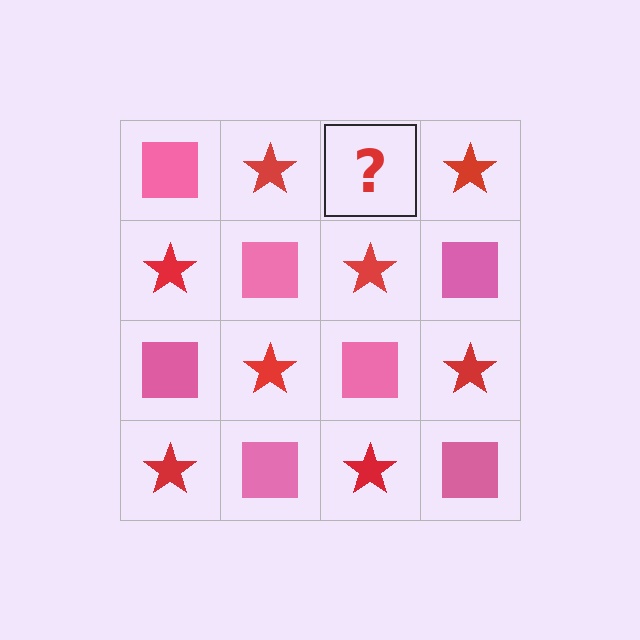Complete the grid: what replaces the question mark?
The question mark should be replaced with a pink square.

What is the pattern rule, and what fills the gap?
The rule is that it alternates pink square and red star in a checkerboard pattern. The gap should be filled with a pink square.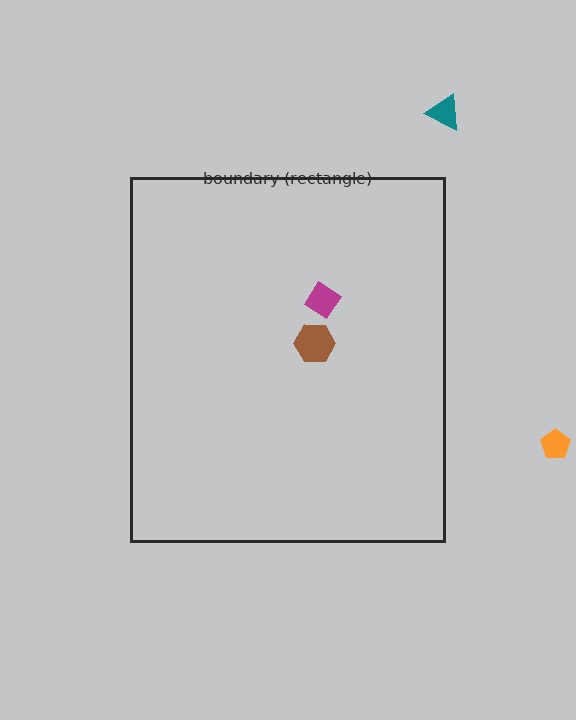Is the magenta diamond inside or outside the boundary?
Inside.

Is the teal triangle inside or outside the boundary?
Outside.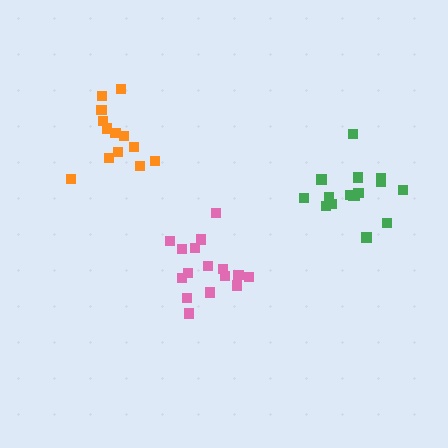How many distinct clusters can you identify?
There are 3 distinct clusters.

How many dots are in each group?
Group 1: 16 dots, Group 2: 13 dots, Group 3: 16 dots (45 total).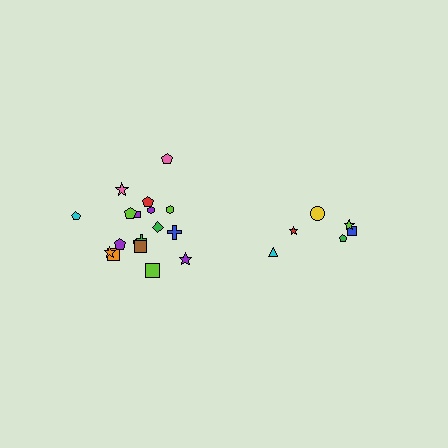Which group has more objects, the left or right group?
The left group.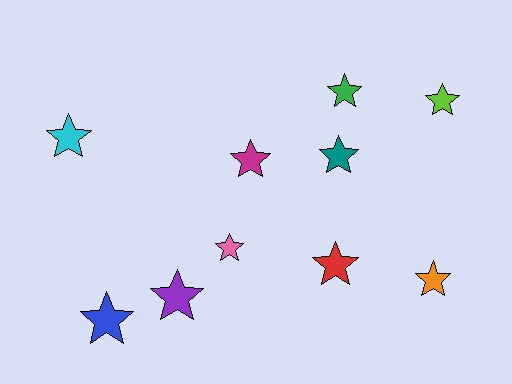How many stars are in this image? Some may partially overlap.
There are 10 stars.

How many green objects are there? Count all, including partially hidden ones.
There is 1 green object.